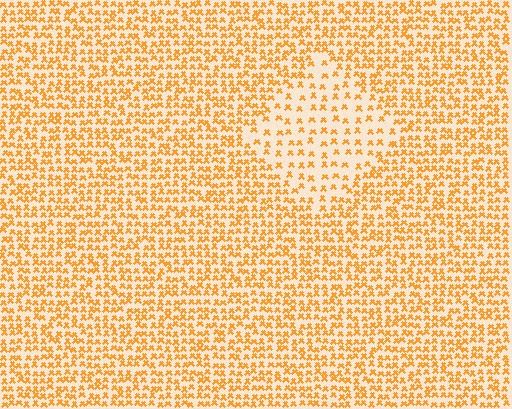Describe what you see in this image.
The image contains small orange elements arranged at two different densities. A diamond-shaped region is visible where the elements are less densely packed than the surrounding area.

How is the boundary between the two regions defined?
The boundary is defined by a change in element density (approximately 2.1x ratio). All elements are the same color, size, and shape.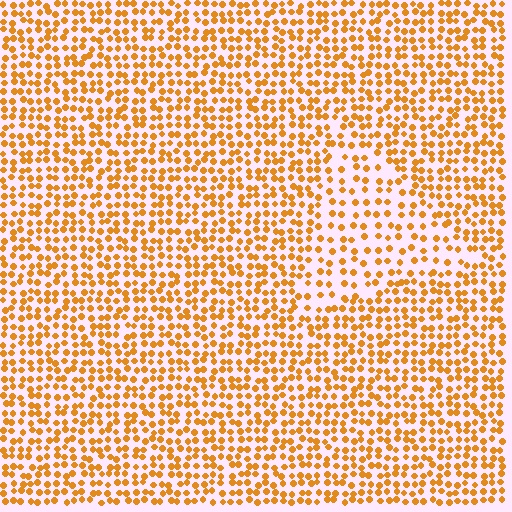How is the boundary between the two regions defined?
The boundary is defined by a change in element density (approximately 1.8x ratio). All elements are the same color, size, and shape.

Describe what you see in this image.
The image contains small orange elements arranged at two different densities. A triangle-shaped region is visible where the elements are less densely packed than the surrounding area.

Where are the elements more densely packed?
The elements are more densely packed outside the triangle boundary.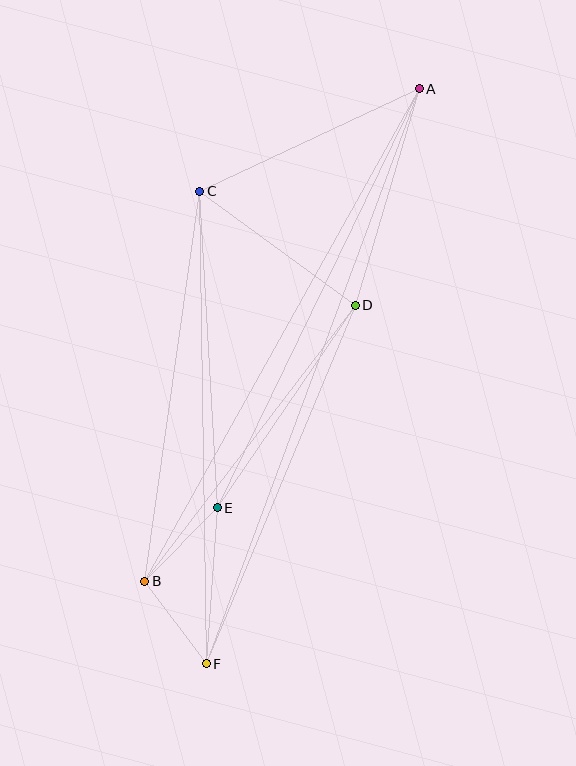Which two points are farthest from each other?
Points A and F are farthest from each other.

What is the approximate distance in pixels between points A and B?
The distance between A and B is approximately 564 pixels.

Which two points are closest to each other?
Points B and F are closest to each other.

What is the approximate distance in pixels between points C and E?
The distance between C and E is approximately 317 pixels.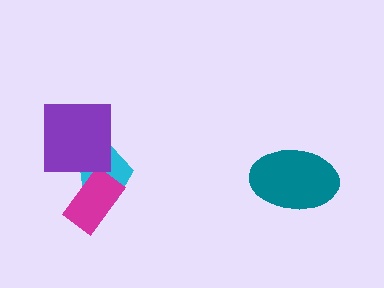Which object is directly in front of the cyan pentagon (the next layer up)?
The magenta rectangle is directly in front of the cyan pentagon.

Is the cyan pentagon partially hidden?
Yes, it is partially covered by another shape.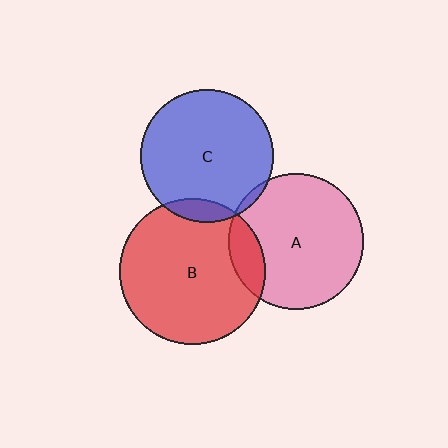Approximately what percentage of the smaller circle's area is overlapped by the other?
Approximately 5%.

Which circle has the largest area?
Circle B (red).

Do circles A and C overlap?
Yes.